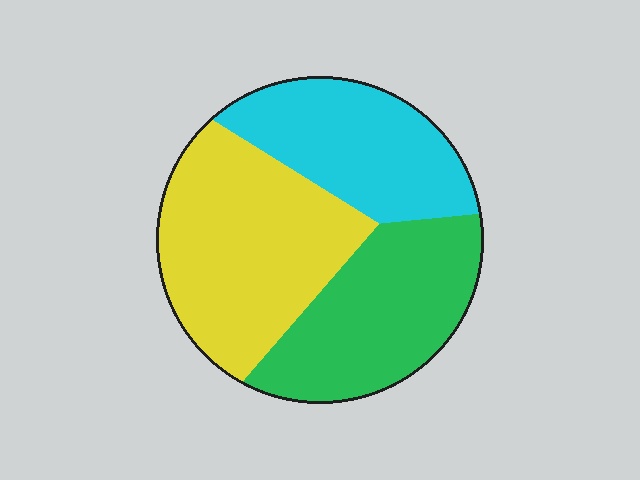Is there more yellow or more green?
Yellow.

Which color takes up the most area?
Yellow, at roughly 40%.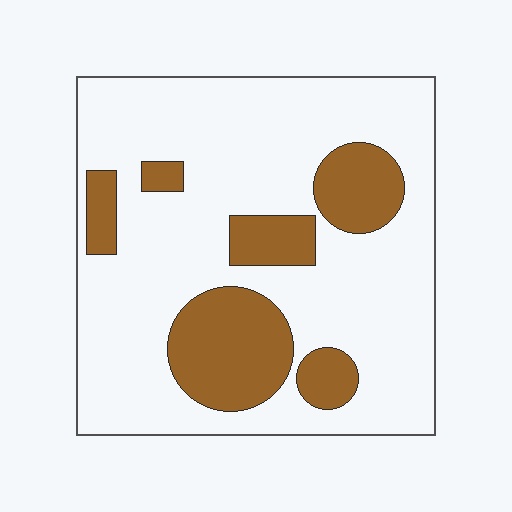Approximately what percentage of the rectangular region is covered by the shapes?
Approximately 25%.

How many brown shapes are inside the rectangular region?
6.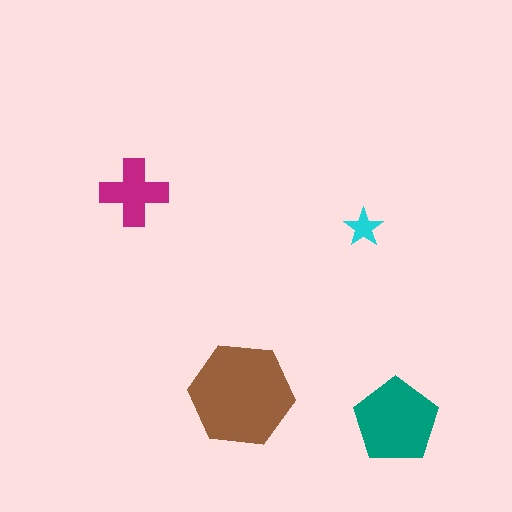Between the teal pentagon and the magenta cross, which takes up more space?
The teal pentagon.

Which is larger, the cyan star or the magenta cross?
The magenta cross.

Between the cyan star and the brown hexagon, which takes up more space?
The brown hexagon.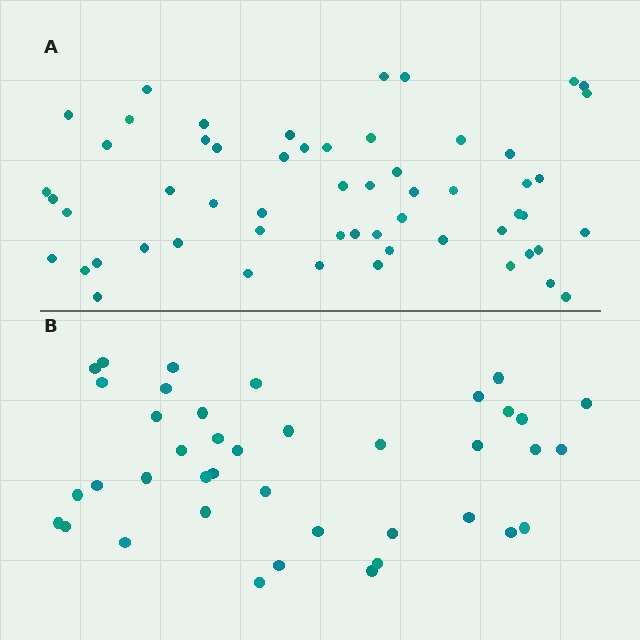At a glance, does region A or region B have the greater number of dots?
Region A (the top region) has more dots.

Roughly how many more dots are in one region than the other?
Region A has approximately 15 more dots than region B.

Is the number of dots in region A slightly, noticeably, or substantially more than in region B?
Region A has noticeably more, but not dramatically so. The ratio is roughly 1.4 to 1.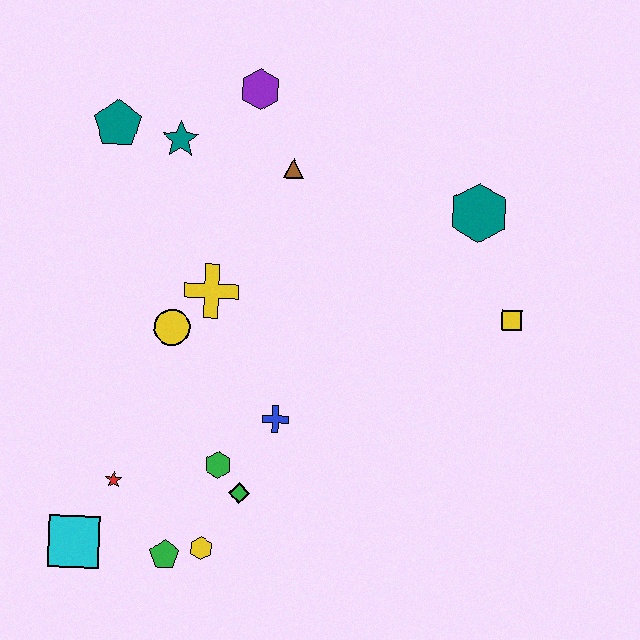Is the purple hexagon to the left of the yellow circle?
No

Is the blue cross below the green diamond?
No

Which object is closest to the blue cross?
The green hexagon is closest to the blue cross.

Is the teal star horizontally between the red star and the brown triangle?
Yes